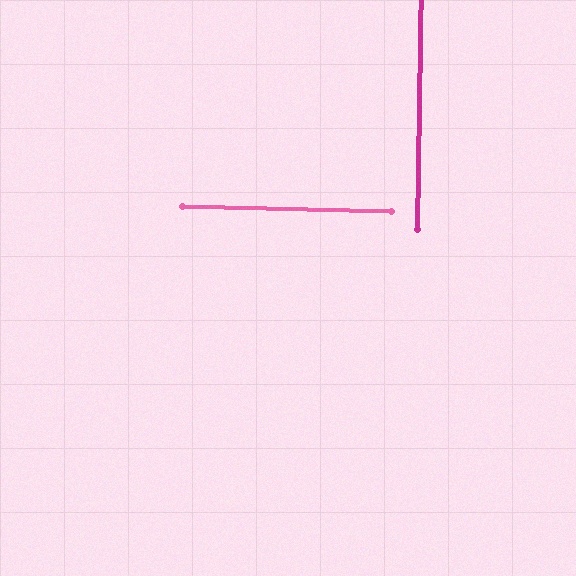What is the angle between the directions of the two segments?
Approximately 90 degrees.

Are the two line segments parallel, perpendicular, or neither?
Perpendicular — they meet at approximately 90°.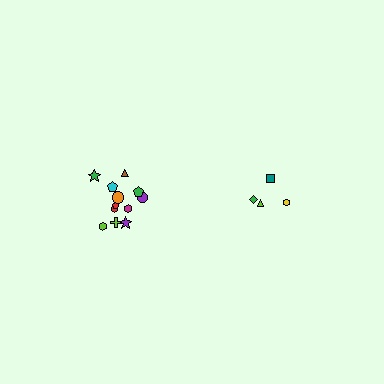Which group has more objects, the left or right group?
The left group.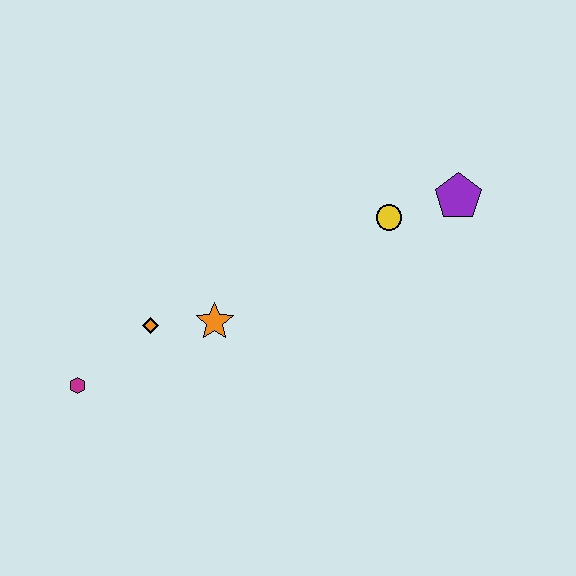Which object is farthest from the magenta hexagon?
The purple pentagon is farthest from the magenta hexagon.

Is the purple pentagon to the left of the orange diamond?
No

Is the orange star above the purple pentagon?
No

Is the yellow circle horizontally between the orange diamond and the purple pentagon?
Yes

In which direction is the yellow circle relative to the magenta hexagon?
The yellow circle is to the right of the magenta hexagon.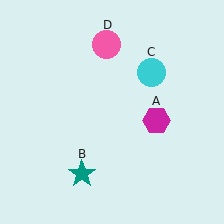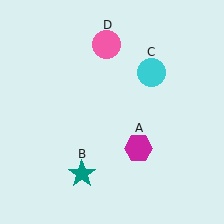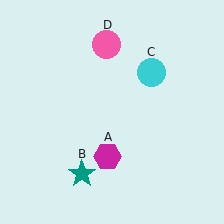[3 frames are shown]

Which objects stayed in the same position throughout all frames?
Teal star (object B) and cyan circle (object C) and pink circle (object D) remained stationary.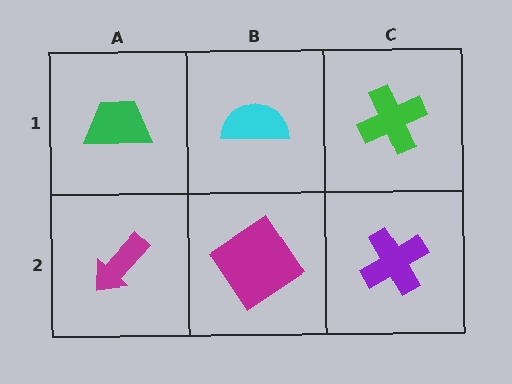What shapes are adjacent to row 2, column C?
A green cross (row 1, column C), a magenta diamond (row 2, column B).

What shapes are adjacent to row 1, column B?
A magenta diamond (row 2, column B), a green trapezoid (row 1, column A), a green cross (row 1, column C).